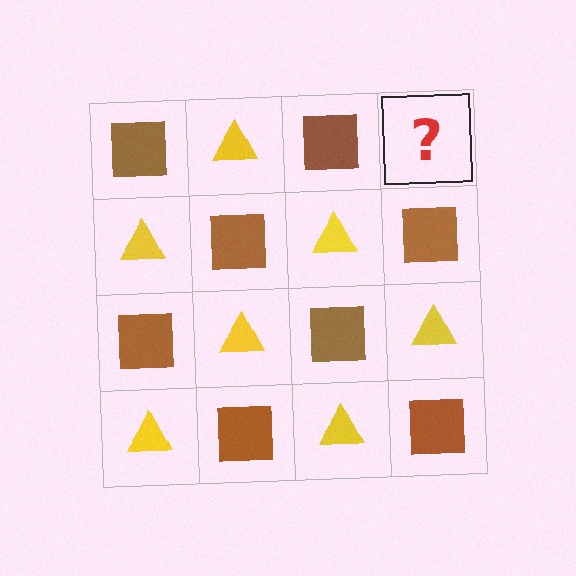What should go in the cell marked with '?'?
The missing cell should contain a yellow triangle.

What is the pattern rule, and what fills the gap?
The rule is that it alternates brown square and yellow triangle in a checkerboard pattern. The gap should be filled with a yellow triangle.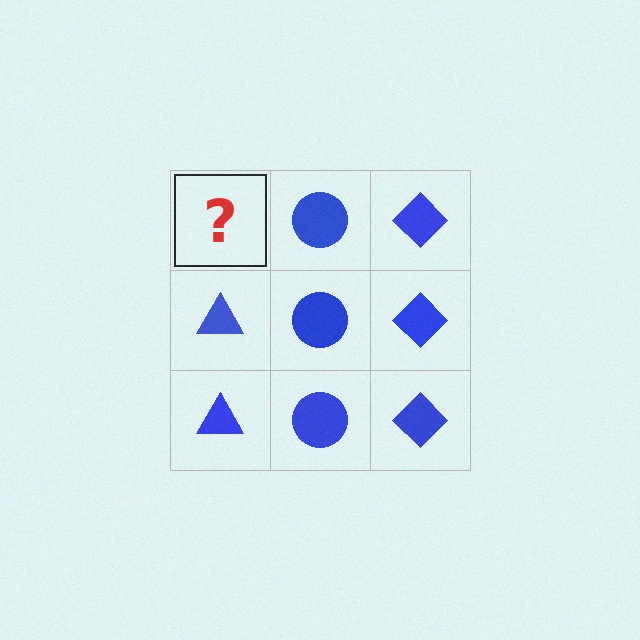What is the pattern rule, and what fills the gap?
The rule is that each column has a consistent shape. The gap should be filled with a blue triangle.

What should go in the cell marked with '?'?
The missing cell should contain a blue triangle.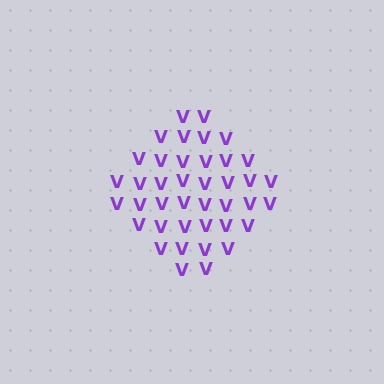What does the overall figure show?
The overall figure shows a diamond.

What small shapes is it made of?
It is made of small letter V's.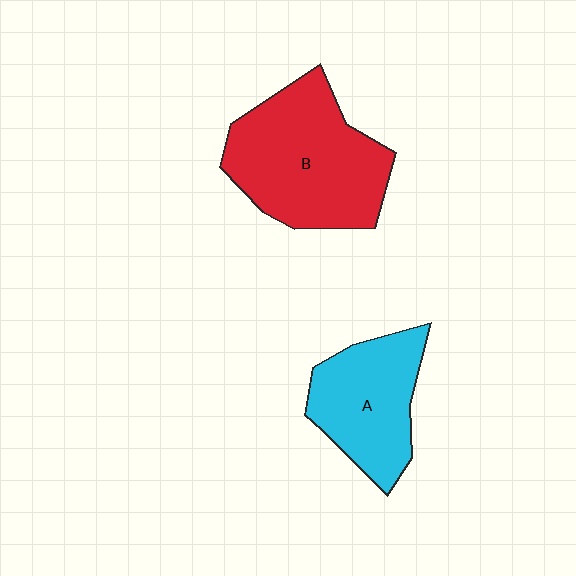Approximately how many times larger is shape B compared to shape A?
Approximately 1.5 times.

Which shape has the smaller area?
Shape A (cyan).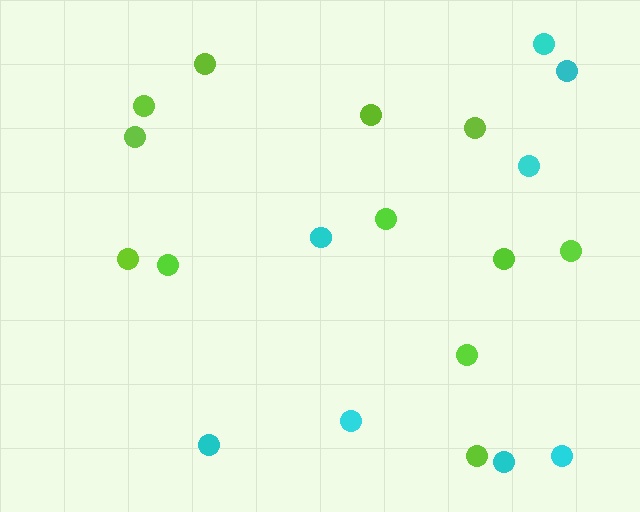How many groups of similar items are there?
There are 2 groups: one group of cyan circles (8) and one group of lime circles (12).